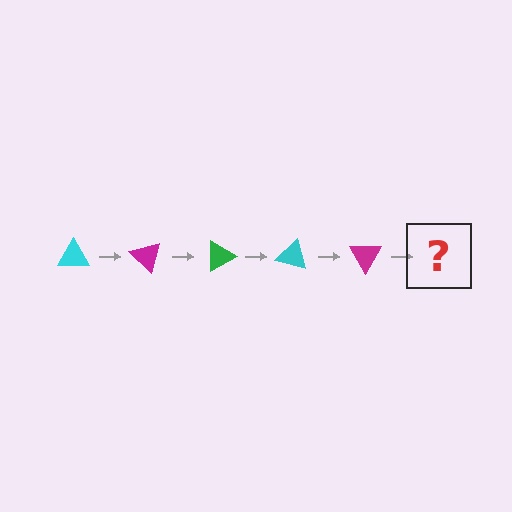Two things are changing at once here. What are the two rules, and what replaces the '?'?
The two rules are that it rotates 45 degrees each step and the color cycles through cyan, magenta, and green. The '?' should be a green triangle, rotated 225 degrees from the start.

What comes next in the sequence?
The next element should be a green triangle, rotated 225 degrees from the start.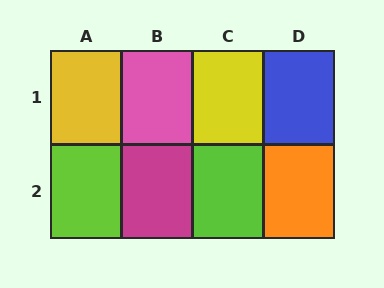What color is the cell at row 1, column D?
Blue.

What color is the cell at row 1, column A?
Yellow.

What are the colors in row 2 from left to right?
Lime, magenta, lime, orange.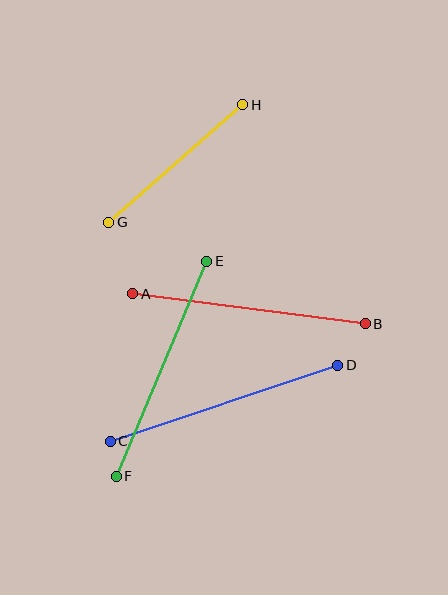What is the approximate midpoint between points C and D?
The midpoint is at approximately (224, 403) pixels.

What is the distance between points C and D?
The distance is approximately 240 pixels.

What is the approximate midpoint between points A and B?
The midpoint is at approximately (249, 309) pixels.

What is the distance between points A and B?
The distance is approximately 234 pixels.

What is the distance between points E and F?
The distance is approximately 234 pixels.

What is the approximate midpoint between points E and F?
The midpoint is at approximately (161, 369) pixels.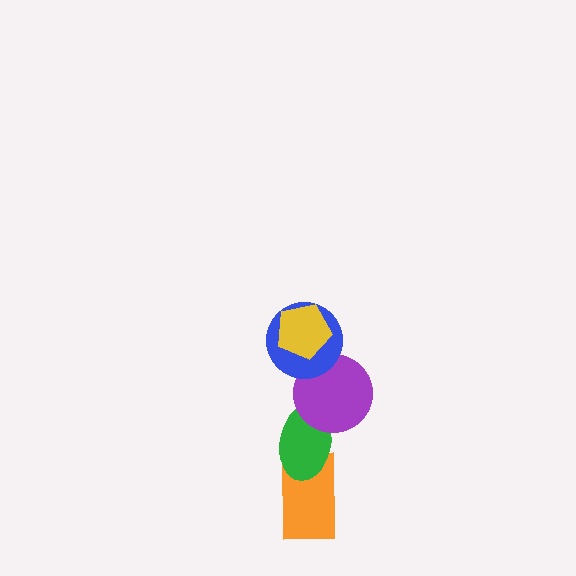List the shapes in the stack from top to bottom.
From top to bottom: the yellow pentagon, the blue circle, the purple circle, the green ellipse, the orange rectangle.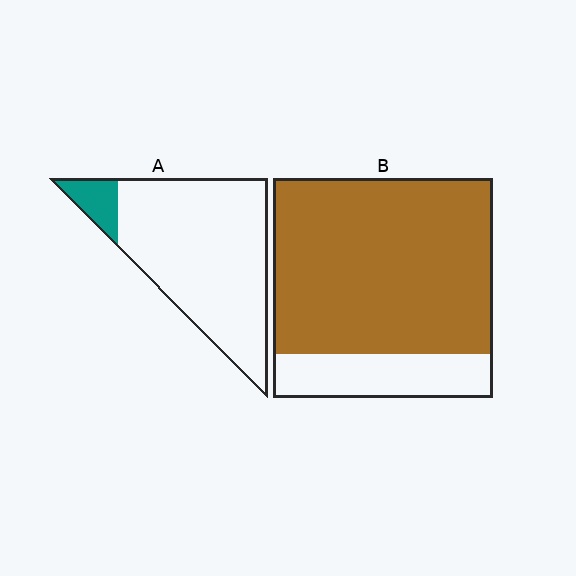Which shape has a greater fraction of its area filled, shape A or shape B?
Shape B.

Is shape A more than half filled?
No.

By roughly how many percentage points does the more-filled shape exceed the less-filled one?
By roughly 70 percentage points (B over A).